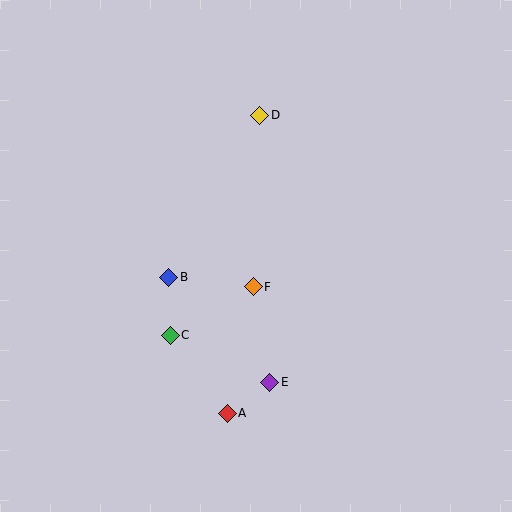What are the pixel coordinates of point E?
Point E is at (270, 382).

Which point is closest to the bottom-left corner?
Point C is closest to the bottom-left corner.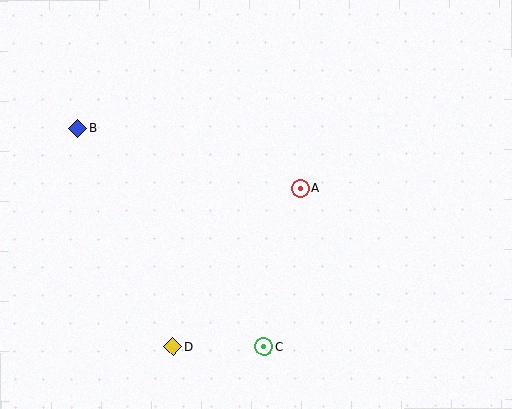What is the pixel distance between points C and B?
The distance between C and B is 287 pixels.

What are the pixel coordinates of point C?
Point C is at (264, 347).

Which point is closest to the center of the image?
Point A at (300, 188) is closest to the center.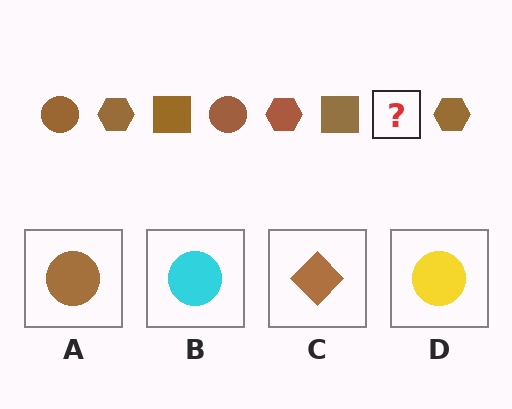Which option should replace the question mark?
Option A.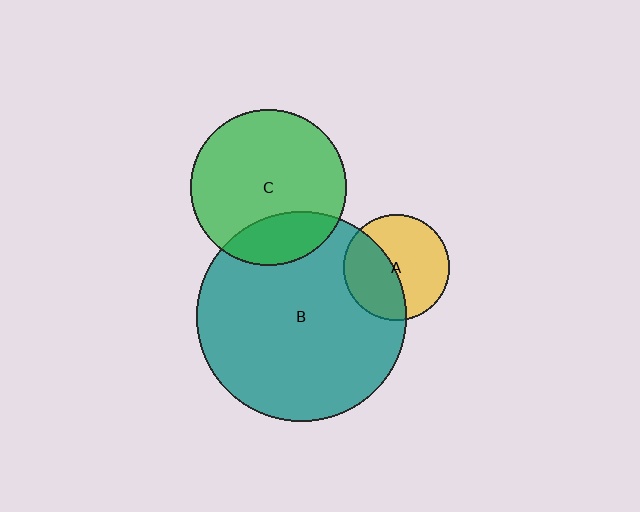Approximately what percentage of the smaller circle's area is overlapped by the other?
Approximately 40%.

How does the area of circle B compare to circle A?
Approximately 3.9 times.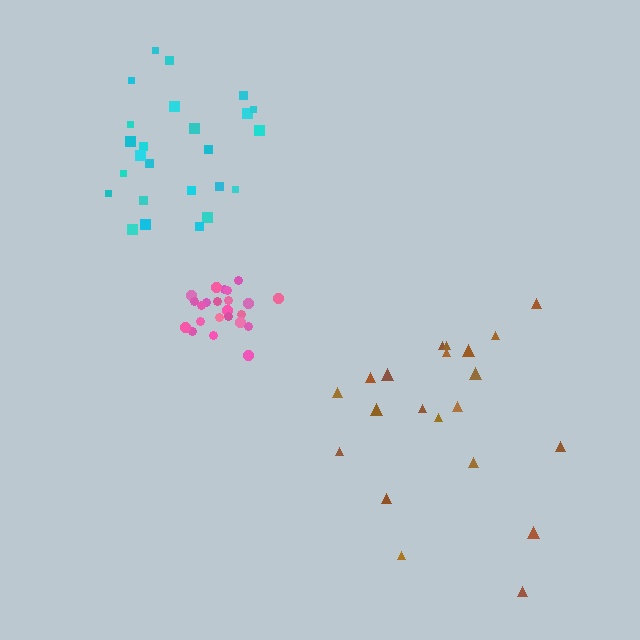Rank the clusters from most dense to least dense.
pink, cyan, brown.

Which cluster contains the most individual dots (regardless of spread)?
Cyan (25).